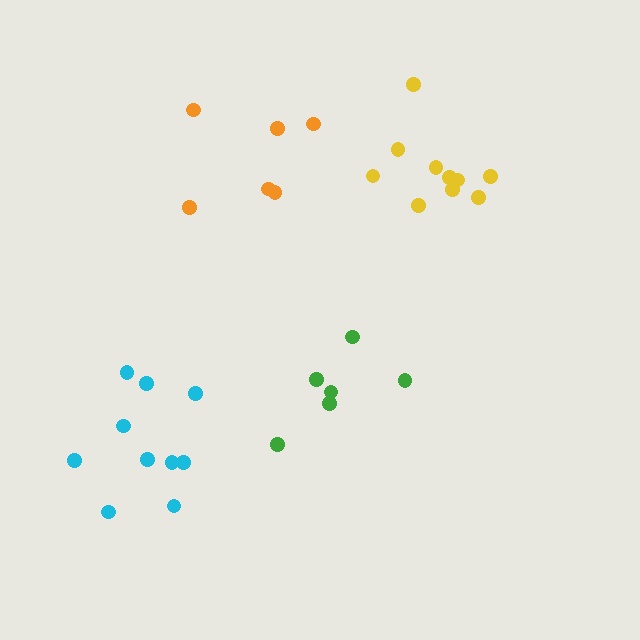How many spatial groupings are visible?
There are 4 spatial groupings.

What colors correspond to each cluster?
The clusters are colored: yellow, cyan, green, orange.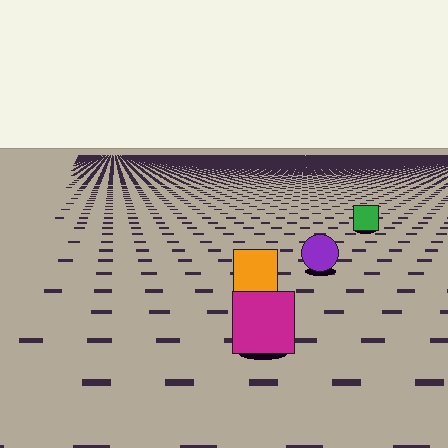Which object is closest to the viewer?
The magenta square is closest. The texture marks near it are larger and more spread out.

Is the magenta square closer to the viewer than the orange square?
Yes. The magenta square is closer — you can tell from the texture gradient: the ground texture is coarser near it.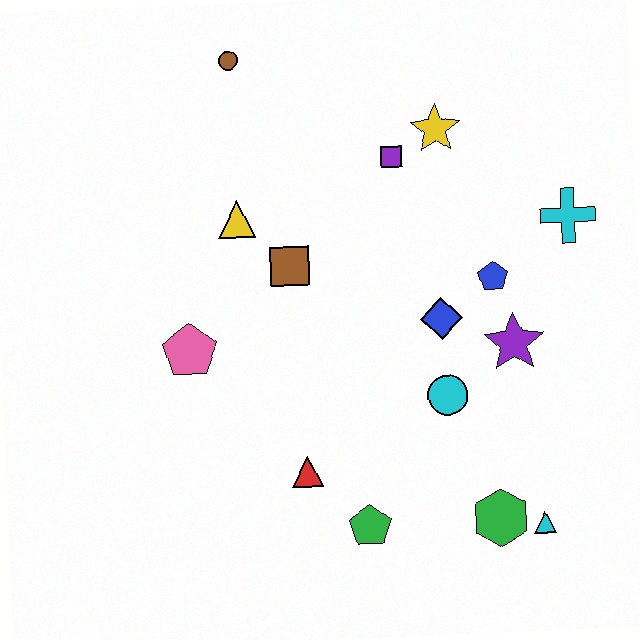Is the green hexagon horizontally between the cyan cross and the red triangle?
Yes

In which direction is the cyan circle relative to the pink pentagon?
The cyan circle is to the right of the pink pentagon.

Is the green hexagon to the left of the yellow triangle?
No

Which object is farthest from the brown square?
The cyan triangle is farthest from the brown square.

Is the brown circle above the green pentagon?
Yes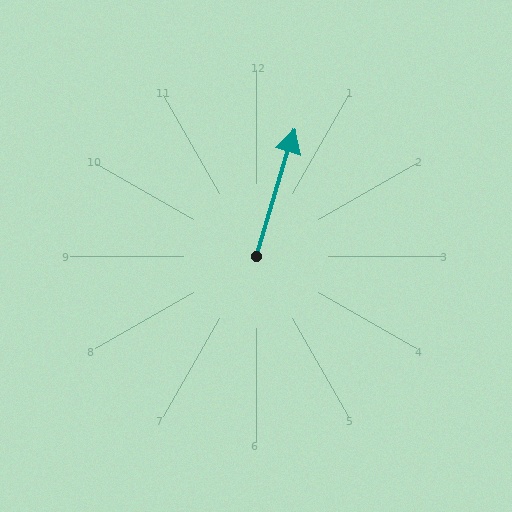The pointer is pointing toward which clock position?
Roughly 1 o'clock.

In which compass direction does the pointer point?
North.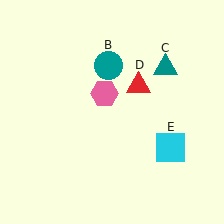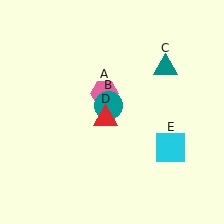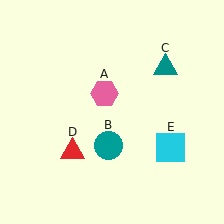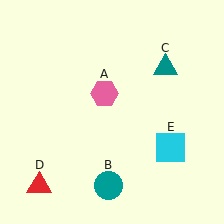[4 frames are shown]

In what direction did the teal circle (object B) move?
The teal circle (object B) moved down.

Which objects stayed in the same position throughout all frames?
Pink hexagon (object A) and teal triangle (object C) and cyan square (object E) remained stationary.